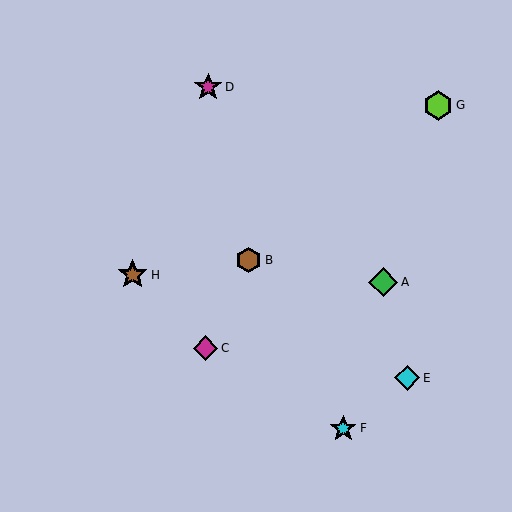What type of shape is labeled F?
Shape F is a cyan star.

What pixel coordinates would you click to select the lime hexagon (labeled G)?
Click at (438, 105) to select the lime hexagon G.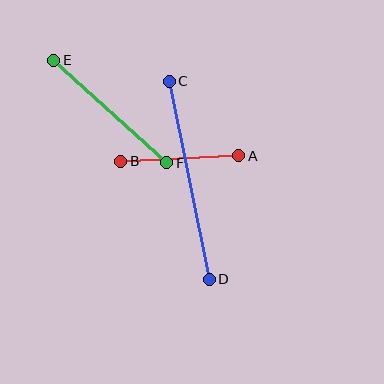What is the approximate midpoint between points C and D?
The midpoint is at approximately (189, 180) pixels.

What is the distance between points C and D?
The distance is approximately 202 pixels.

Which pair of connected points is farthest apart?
Points C and D are farthest apart.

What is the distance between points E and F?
The distance is approximately 152 pixels.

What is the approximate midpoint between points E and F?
The midpoint is at approximately (110, 112) pixels.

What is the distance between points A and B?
The distance is approximately 118 pixels.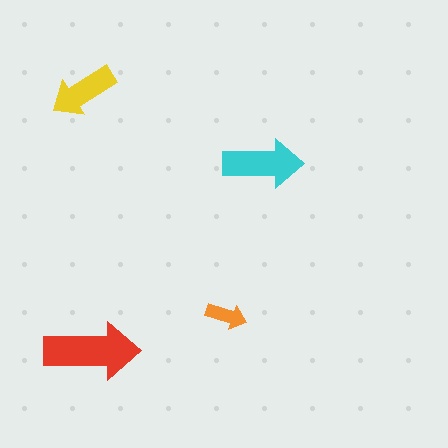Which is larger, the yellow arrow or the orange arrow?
The yellow one.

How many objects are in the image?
There are 4 objects in the image.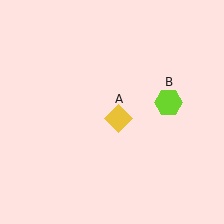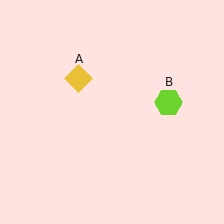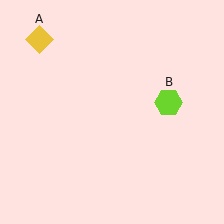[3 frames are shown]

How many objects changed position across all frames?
1 object changed position: yellow diamond (object A).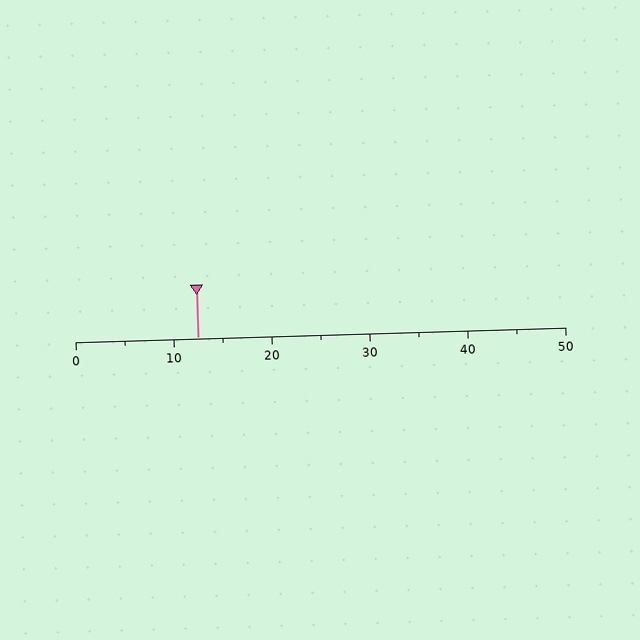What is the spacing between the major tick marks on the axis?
The major ticks are spaced 10 apart.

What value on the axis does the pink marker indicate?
The marker indicates approximately 12.5.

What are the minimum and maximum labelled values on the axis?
The axis runs from 0 to 50.